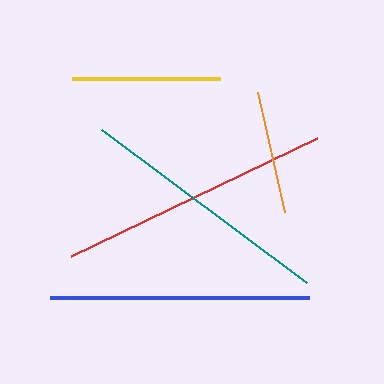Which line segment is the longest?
The red line is the longest at approximately 273 pixels.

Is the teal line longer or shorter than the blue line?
The blue line is longer than the teal line.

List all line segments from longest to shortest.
From longest to shortest: red, blue, teal, yellow, orange.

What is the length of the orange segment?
The orange segment is approximately 123 pixels long.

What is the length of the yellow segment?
The yellow segment is approximately 147 pixels long.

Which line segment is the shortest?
The orange line is the shortest at approximately 123 pixels.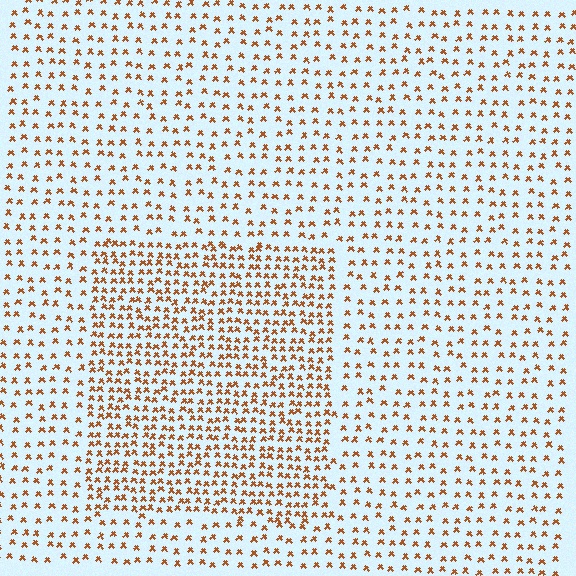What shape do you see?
I see a rectangle.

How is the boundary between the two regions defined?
The boundary is defined by a change in element density (approximately 2.0x ratio). All elements are the same color, size, and shape.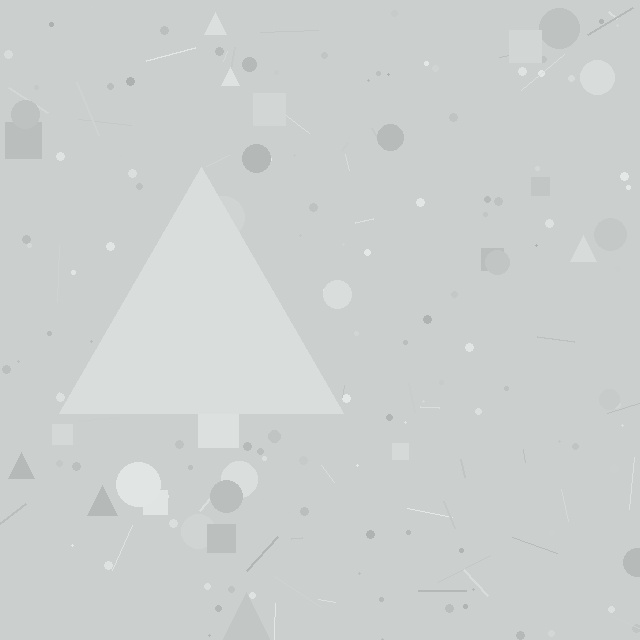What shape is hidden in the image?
A triangle is hidden in the image.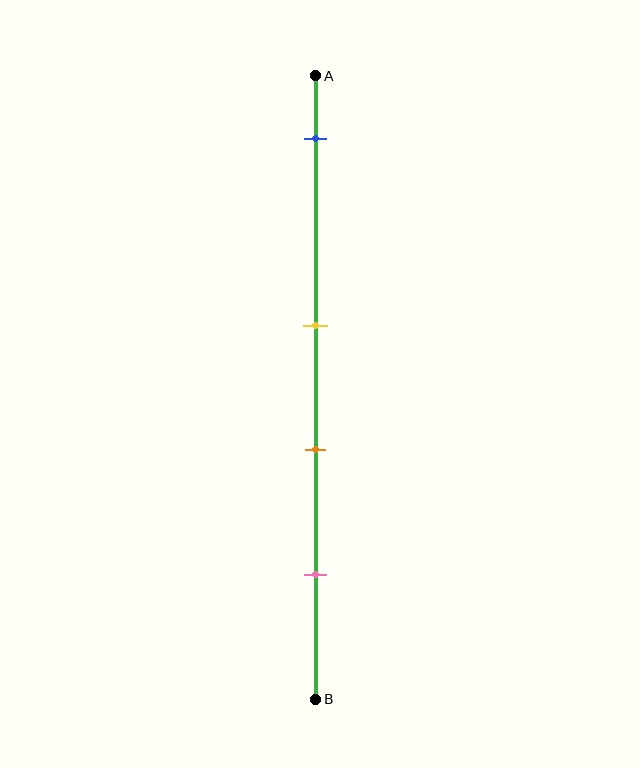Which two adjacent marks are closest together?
The yellow and orange marks are the closest adjacent pair.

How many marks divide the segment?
There are 4 marks dividing the segment.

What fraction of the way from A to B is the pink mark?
The pink mark is approximately 80% (0.8) of the way from A to B.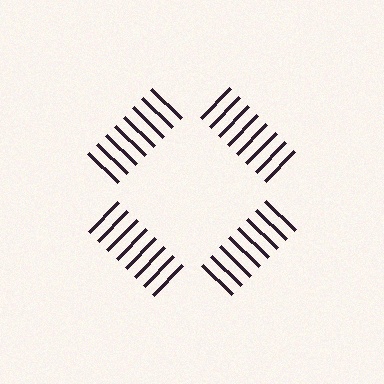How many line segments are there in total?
32 — 8 along each of the 4 edges.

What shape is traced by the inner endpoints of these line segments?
An illusory square — the line segments terminate on its edges but no continuous stroke is drawn.